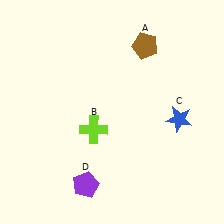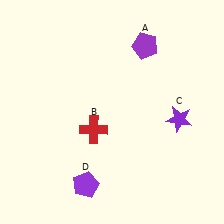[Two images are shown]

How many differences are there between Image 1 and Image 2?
There are 3 differences between the two images.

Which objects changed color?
A changed from brown to purple. B changed from lime to red. C changed from blue to purple.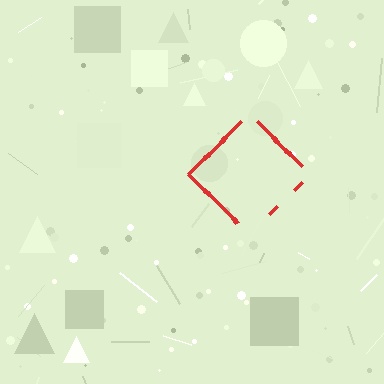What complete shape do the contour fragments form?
The contour fragments form a diamond.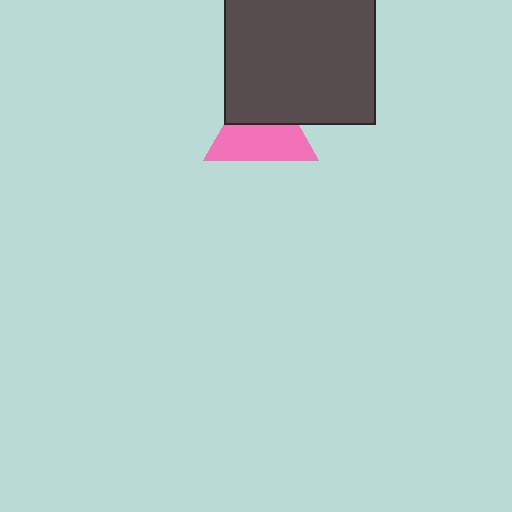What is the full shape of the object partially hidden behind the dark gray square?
The partially hidden object is a pink triangle.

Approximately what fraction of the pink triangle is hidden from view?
Roughly 42% of the pink triangle is hidden behind the dark gray square.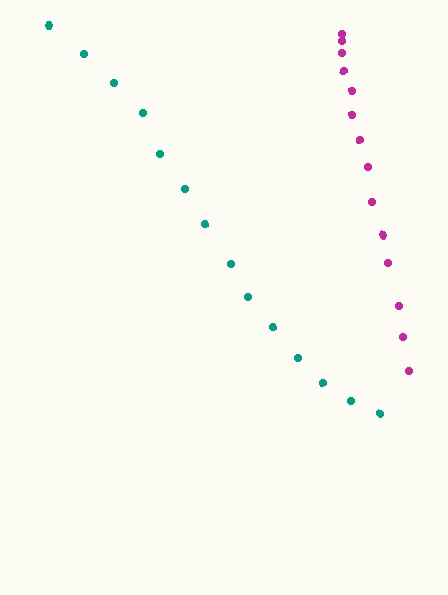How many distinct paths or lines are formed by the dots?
There are 2 distinct paths.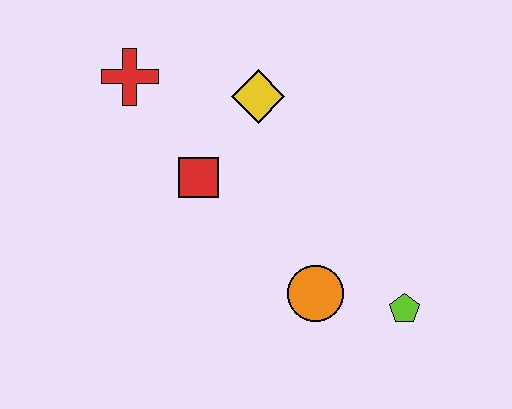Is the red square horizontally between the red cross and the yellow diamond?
Yes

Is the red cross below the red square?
No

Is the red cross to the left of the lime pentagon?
Yes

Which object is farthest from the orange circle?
The red cross is farthest from the orange circle.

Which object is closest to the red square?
The yellow diamond is closest to the red square.